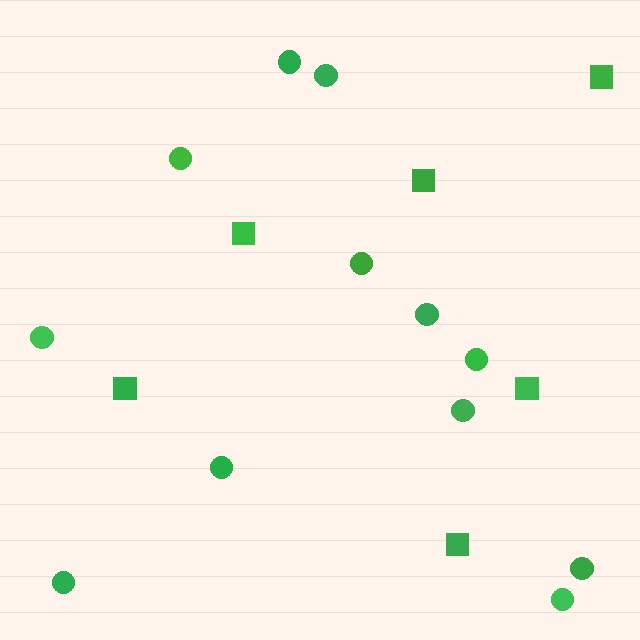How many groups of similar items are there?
There are 2 groups: one group of circles (12) and one group of squares (6).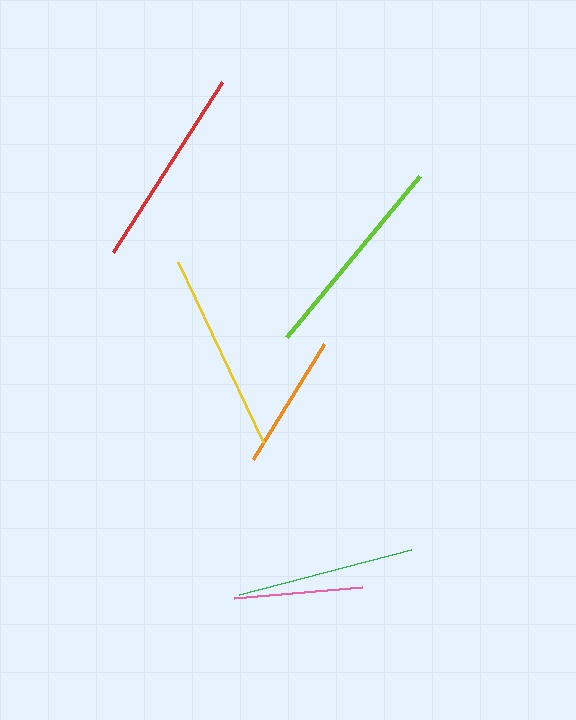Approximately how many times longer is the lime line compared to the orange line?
The lime line is approximately 1.5 times the length of the orange line.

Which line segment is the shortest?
The pink line is the shortest at approximately 129 pixels.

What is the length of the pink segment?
The pink segment is approximately 129 pixels long.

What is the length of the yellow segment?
The yellow segment is approximately 199 pixels long.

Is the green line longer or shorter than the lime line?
The lime line is longer than the green line.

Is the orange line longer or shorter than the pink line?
The orange line is longer than the pink line.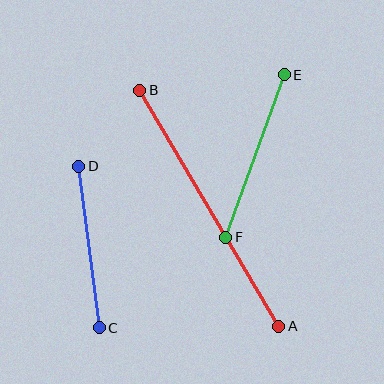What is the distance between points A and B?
The distance is approximately 273 pixels.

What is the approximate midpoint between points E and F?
The midpoint is at approximately (255, 156) pixels.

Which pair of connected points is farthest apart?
Points A and B are farthest apart.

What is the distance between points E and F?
The distance is approximately 173 pixels.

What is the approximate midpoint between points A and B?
The midpoint is at approximately (209, 208) pixels.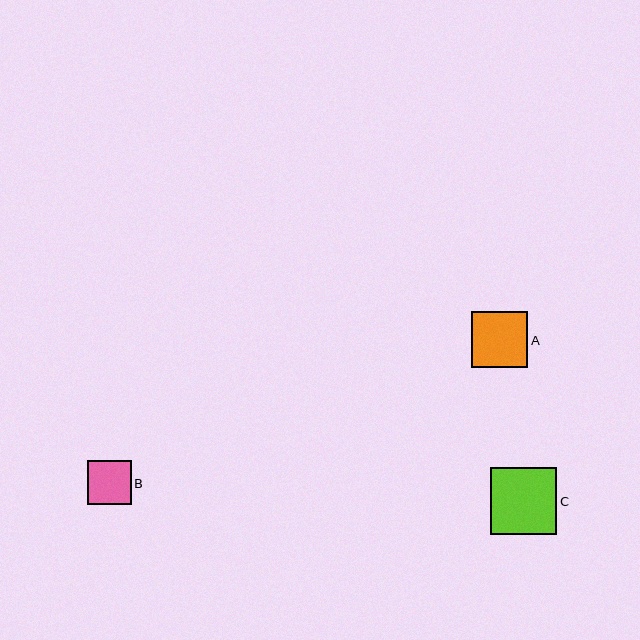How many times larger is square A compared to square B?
Square A is approximately 1.3 times the size of square B.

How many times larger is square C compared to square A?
Square C is approximately 1.2 times the size of square A.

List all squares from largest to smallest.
From largest to smallest: C, A, B.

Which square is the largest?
Square C is the largest with a size of approximately 67 pixels.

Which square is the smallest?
Square B is the smallest with a size of approximately 44 pixels.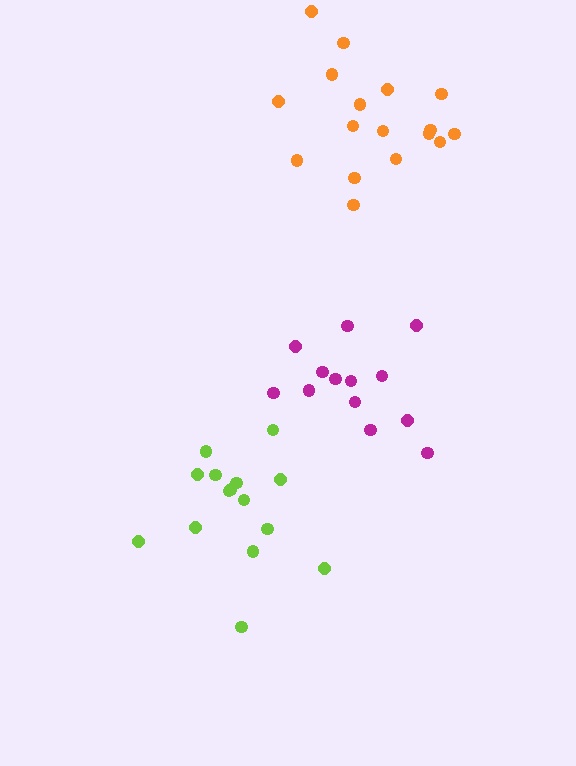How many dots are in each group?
Group 1: 17 dots, Group 2: 13 dots, Group 3: 15 dots (45 total).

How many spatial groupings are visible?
There are 3 spatial groupings.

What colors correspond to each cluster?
The clusters are colored: orange, magenta, lime.